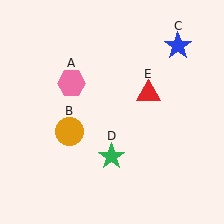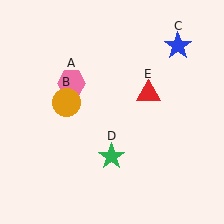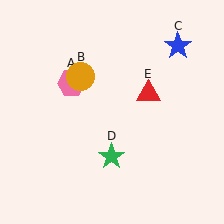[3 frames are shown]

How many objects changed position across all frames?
1 object changed position: orange circle (object B).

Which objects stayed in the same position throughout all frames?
Pink hexagon (object A) and blue star (object C) and green star (object D) and red triangle (object E) remained stationary.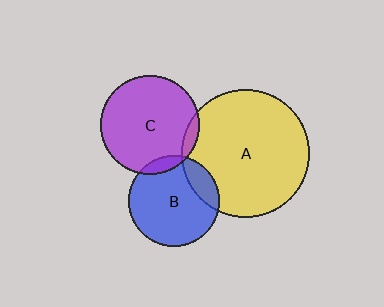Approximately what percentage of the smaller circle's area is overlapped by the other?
Approximately 5%.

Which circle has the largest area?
Circle A (yellow).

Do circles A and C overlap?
Yes.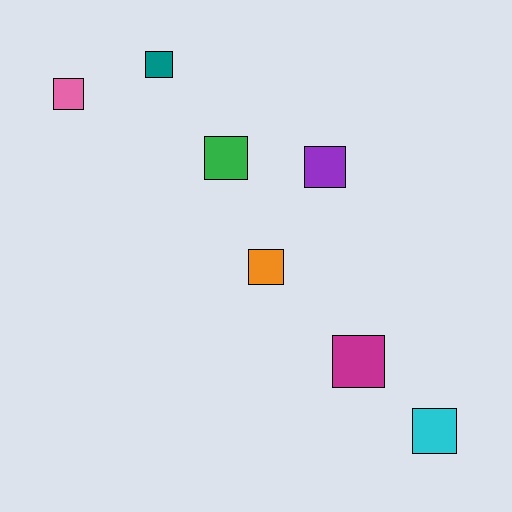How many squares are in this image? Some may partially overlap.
There are 7 squares.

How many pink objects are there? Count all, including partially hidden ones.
There is 1 pink object.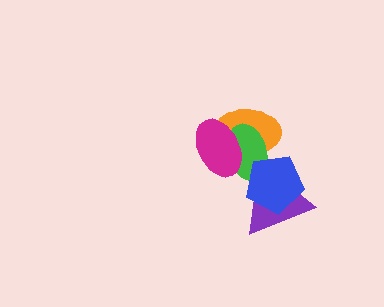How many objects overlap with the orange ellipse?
2 objects overlap with the orange ellipse.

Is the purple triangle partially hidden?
Yes, it is partially covered by another shape.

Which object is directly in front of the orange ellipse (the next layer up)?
The green ellipse is directly in front of the orange ellipse.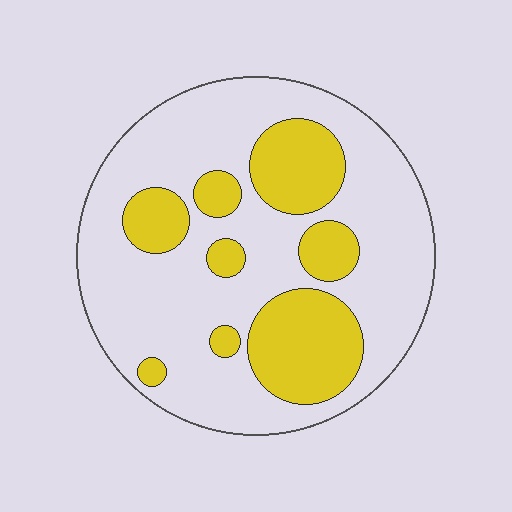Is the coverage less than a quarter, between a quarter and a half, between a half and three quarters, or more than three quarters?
Between a quarter and a half.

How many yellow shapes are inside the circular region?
8.